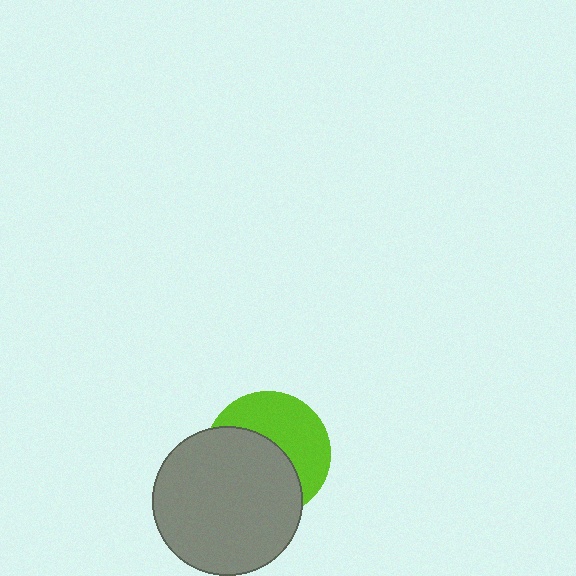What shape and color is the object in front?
The object in front is a gray circle.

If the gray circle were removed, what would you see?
You would see the complete lime circle.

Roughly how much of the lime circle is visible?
About half of it is visible (roughly 46%).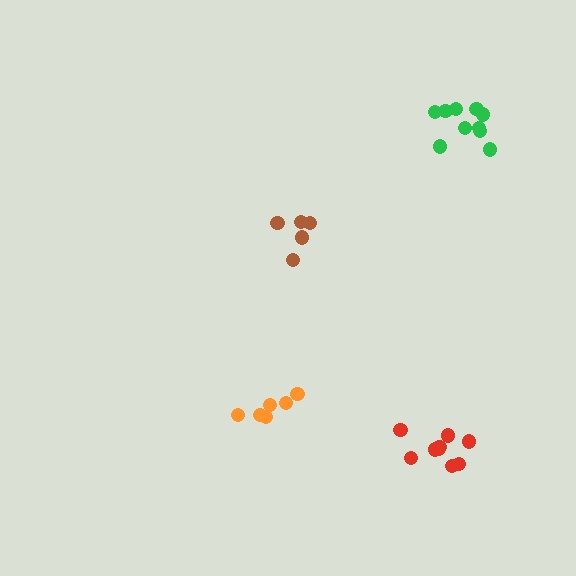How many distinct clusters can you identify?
There are 4 distinct clusters.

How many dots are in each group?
Group 1: 10 dots, Group 2: 5 dots, Group 3: 9 dots, Group 4: 6 dots (30 total).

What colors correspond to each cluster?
The clusters are colored: green, brown, red, orange.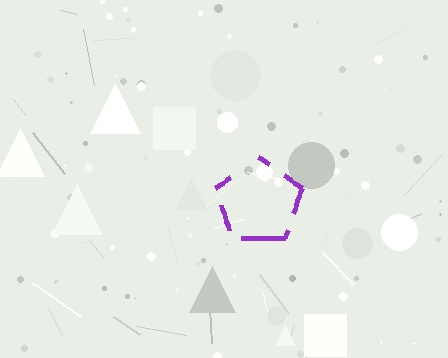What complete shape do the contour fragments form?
The contour fragments form a pentagon.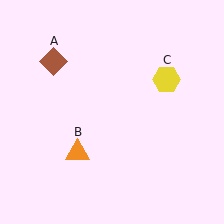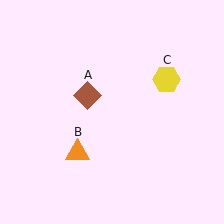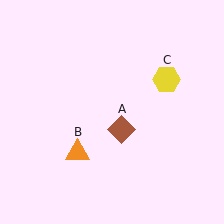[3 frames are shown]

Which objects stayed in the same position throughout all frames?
Orange triangle (object B) and yellow hexagon (object C) remained stationary.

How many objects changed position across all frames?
1 object changed position: brown diamond (object A).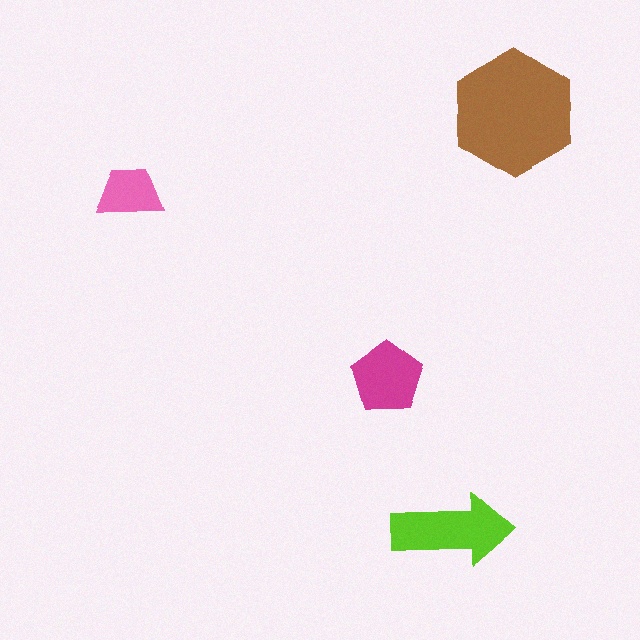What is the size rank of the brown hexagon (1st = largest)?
1st.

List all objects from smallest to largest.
The pink trapezoid, the magenta pentagon, the lime arrow, the brown hexagon.